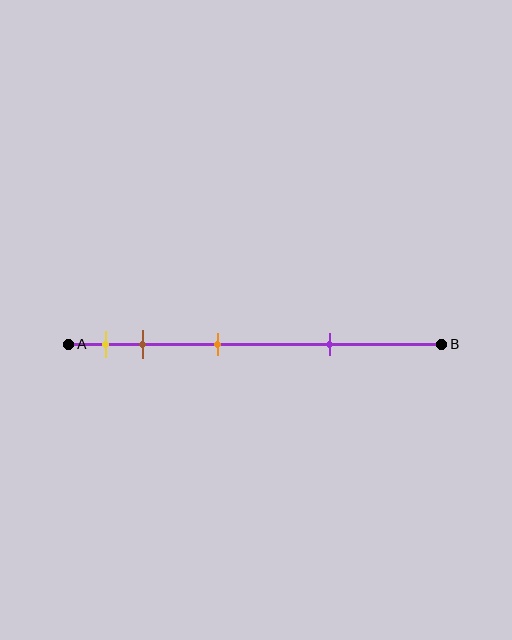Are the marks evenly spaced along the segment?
No, the marks are not evenly spaced.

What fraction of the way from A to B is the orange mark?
The orange mark is approximately 40% (0.4) of the way from A to B.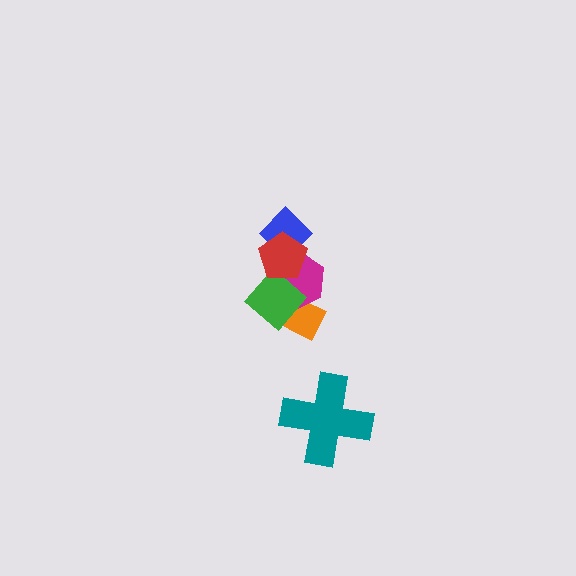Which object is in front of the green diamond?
The red pentagon is in front of the green diamond.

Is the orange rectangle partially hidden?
Yes, it is partially covered by another shape.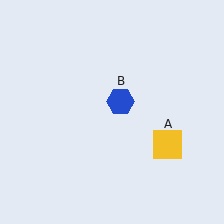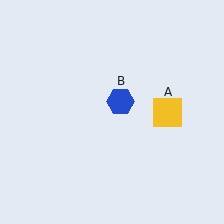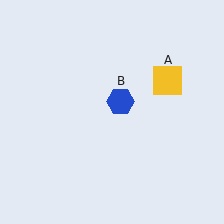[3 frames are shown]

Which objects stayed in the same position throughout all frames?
Blue hexagon (object B) remained stationary.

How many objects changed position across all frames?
1 object changed position: yellow square (object A).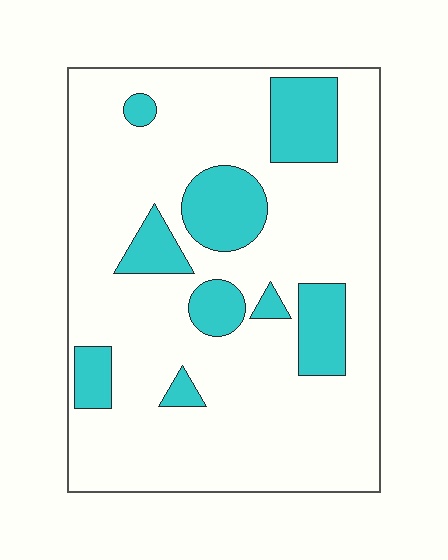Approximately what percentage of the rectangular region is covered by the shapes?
Approximately 20%.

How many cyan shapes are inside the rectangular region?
9.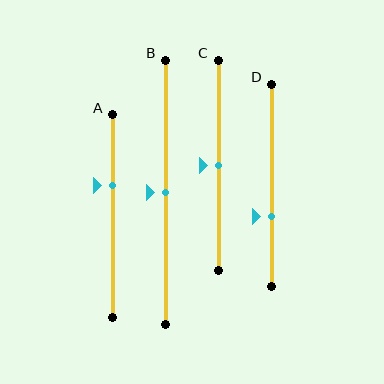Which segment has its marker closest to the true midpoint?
Segment B has its marker closest to the true midpoint.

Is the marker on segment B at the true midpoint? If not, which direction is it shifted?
Yes, the marker on segment B is at the true midpoint.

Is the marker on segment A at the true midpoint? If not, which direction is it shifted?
No, the marker on segment A is shifted upward by about 15% of the segment length.